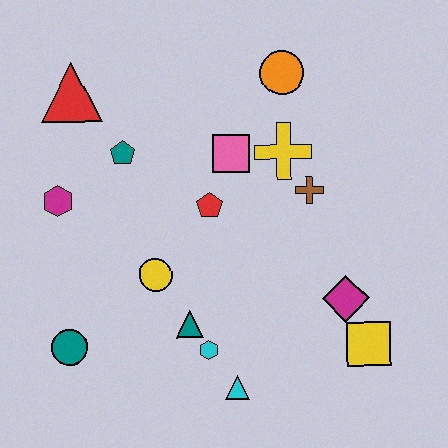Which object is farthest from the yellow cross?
The teal circle is farthest from the yellow cross.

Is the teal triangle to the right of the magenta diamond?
No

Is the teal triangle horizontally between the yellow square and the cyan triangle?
No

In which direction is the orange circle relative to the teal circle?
The orange circle is above the teal circle.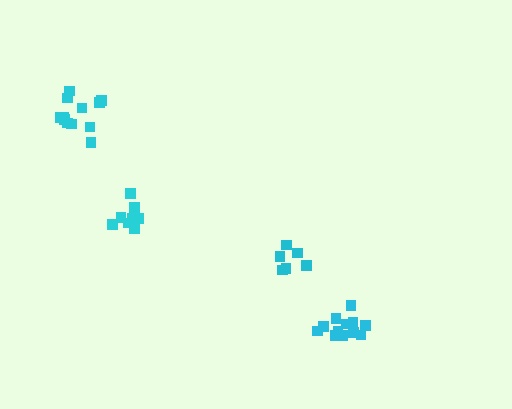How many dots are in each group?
Group 1: 8 dots, Group 2: 12 dots, Group 3: 12 dots, Group 4: 6 dots (38 total).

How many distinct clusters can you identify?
There are 4 distinct clusters.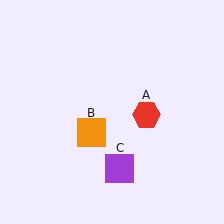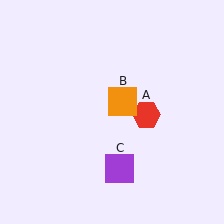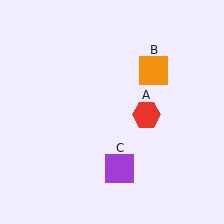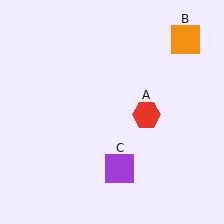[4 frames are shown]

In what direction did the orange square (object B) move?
The orange square (object B) moved up and to the right.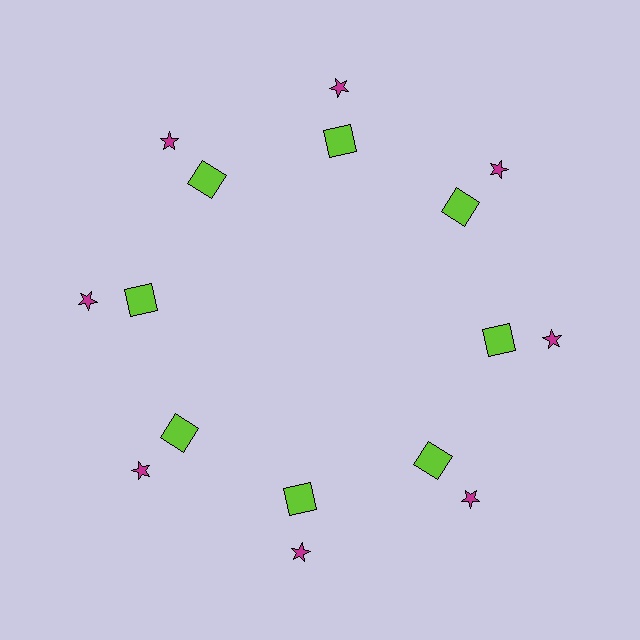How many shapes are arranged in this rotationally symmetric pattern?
There are 16 shapes, arranged in 8 groups of 2.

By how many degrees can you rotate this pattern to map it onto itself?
The pattern maps onto itself every 45 degrees of rotation.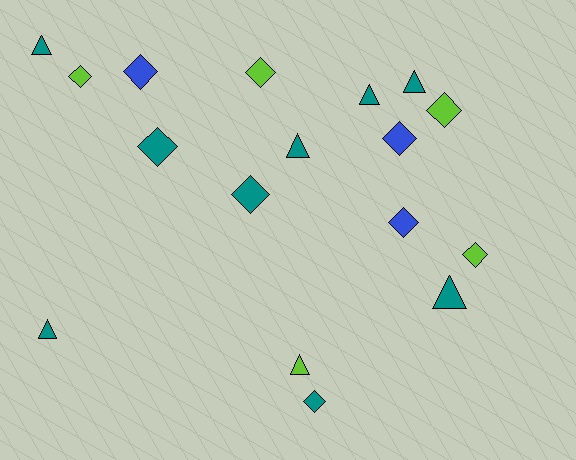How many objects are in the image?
There are 17 objects.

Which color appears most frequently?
Teal, with 9 objects.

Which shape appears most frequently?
Diamond, with 10 objects.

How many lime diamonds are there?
There are 4 lime diamonds.